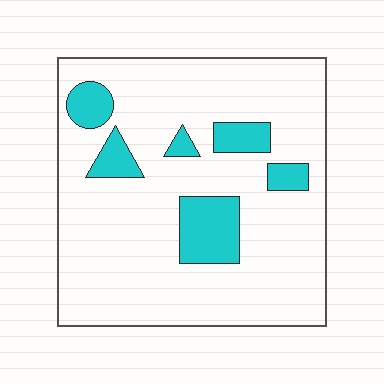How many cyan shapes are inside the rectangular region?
6.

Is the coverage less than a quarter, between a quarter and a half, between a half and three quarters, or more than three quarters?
Less than a quarter.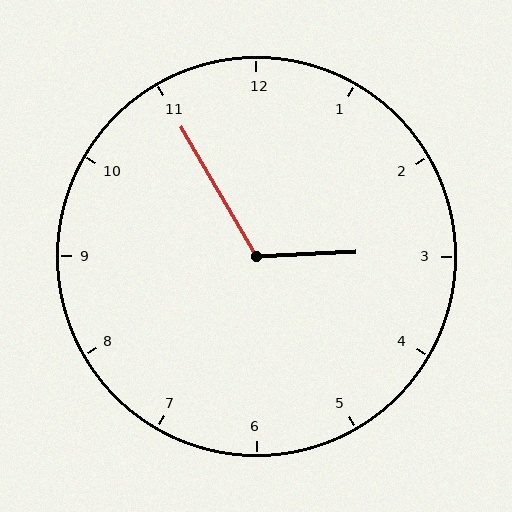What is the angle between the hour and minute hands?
Approximately 118 degrees.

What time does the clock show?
2:55.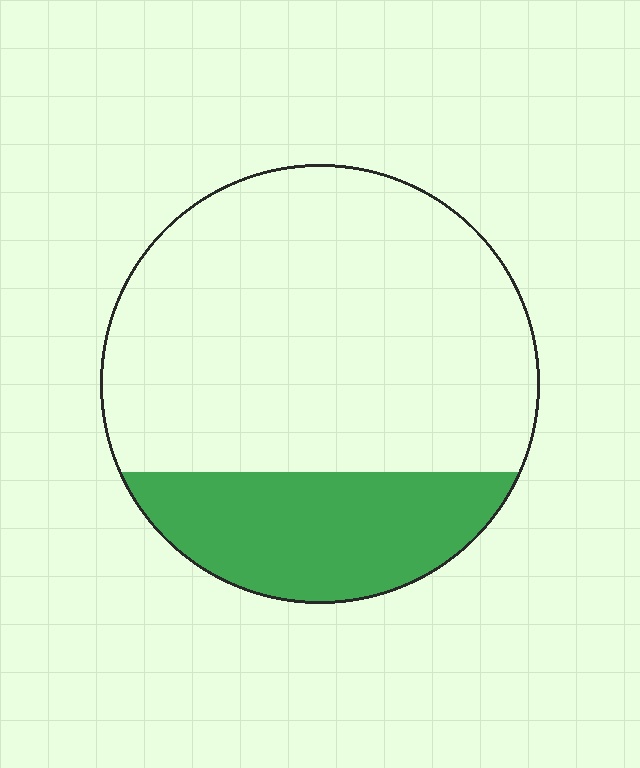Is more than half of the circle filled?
No.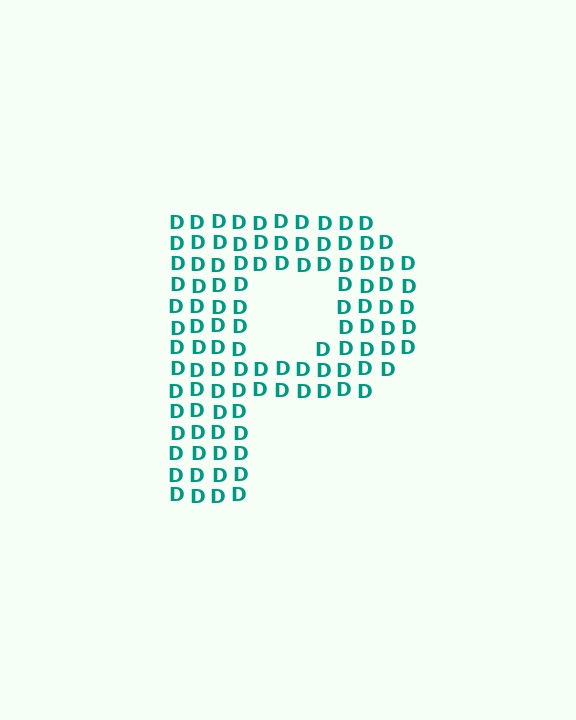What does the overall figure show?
The overall figure shows the letter P.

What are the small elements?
The small elements are letter D's.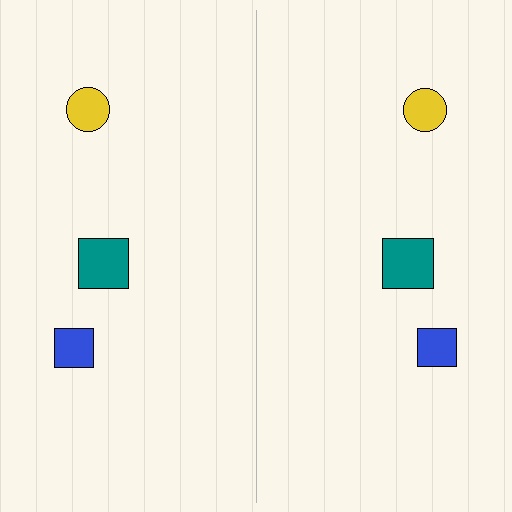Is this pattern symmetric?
Yes, this pattern has bilateral (reflection) symmetry.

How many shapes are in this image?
There are 6 shapes in this image.